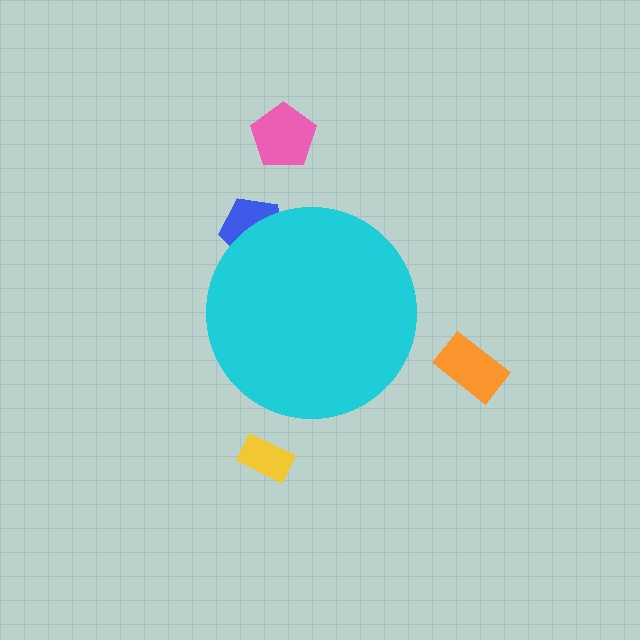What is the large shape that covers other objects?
A cyan circle.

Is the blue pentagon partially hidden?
Yes, the blue pentagon is partially hidden behind the cyan circle.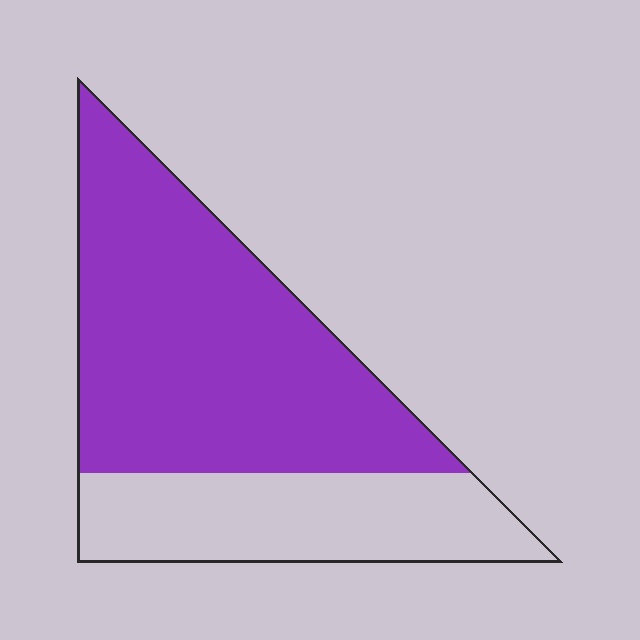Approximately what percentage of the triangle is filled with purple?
Approximately 65%.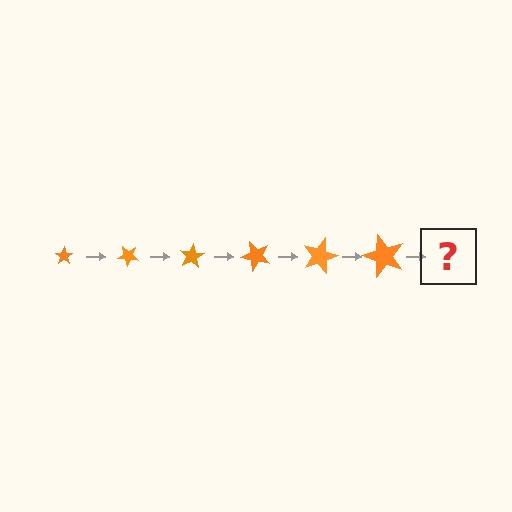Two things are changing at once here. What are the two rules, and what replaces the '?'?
The two rules are that the star grows larger each step and it rotates 40 degrees each step. The '?' should be a star, larger than the previous one and rotated 240 degrees from the start.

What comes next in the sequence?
The next element should be a star, larger than the previous one and rotated 240 degrees from the start.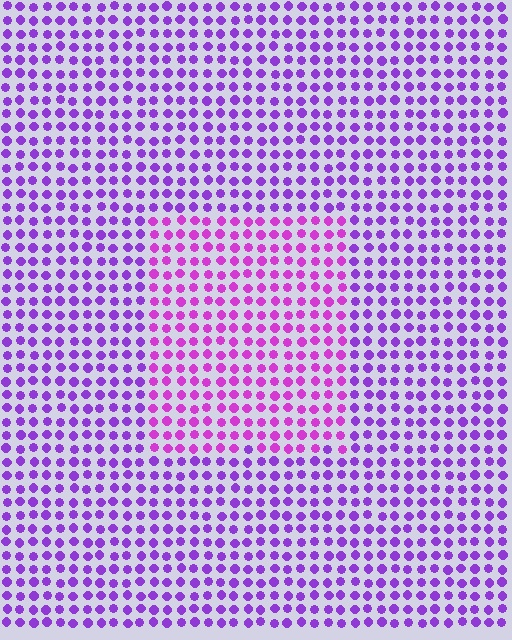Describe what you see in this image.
The image is filled with small purple elements in a uniform arrangement. A rectangle-shaped region is visible where the elements are tinted to a slightly different hue, forming a subtle color boundary.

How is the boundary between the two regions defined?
The boundary is defined purely by a slight shift in hue (about 27 degrees). Spacing, size, and orientation are identical on both sides.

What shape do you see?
I see a rectangle.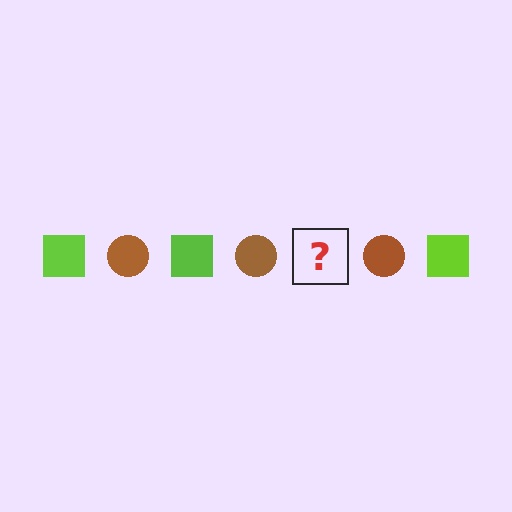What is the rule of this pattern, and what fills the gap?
The rule is that the pattern alternates between lime square and brown circle. The gap should be filled with a lime square.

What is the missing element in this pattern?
The missing element is a lime square.